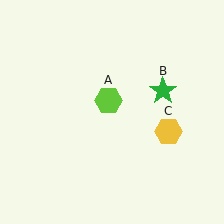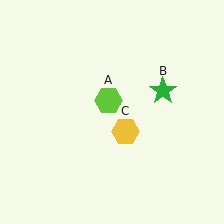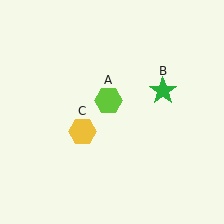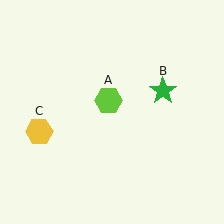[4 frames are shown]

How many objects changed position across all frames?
1 object changed position: yellow hexagon (object C).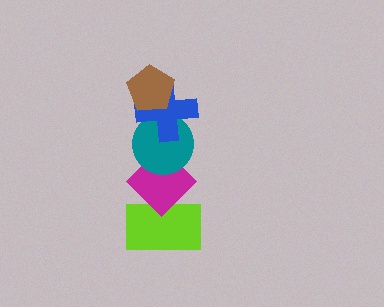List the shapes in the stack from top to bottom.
From top to bottom: the brown pentagon, the blue cross, the teal circle, the magenta diamond, the lime rectangle.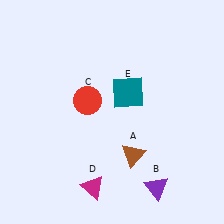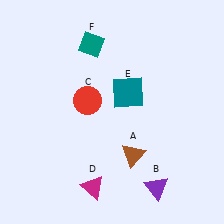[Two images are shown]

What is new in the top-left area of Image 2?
A teal diamond (F) was added in the top-left area of Image 2.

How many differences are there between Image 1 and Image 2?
There is 1 difference between the two images.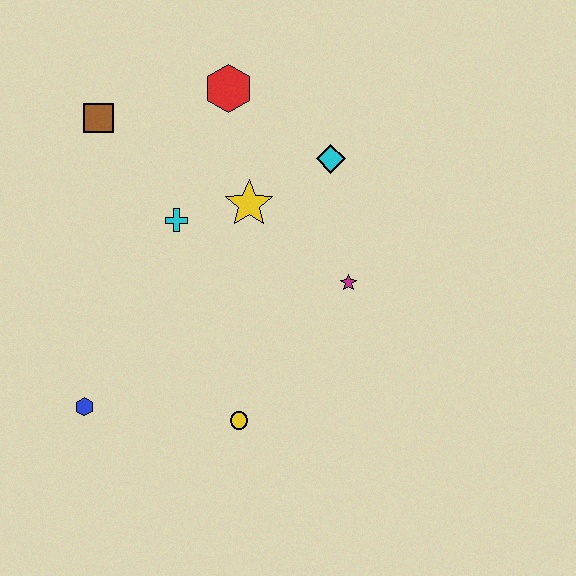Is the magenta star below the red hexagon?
Yes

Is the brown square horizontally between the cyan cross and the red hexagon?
No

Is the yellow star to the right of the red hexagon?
Yes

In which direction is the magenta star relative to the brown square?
The magenta star is to the right of the brown square.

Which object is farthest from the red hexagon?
The blue hexagon is farthest from the red hexagon.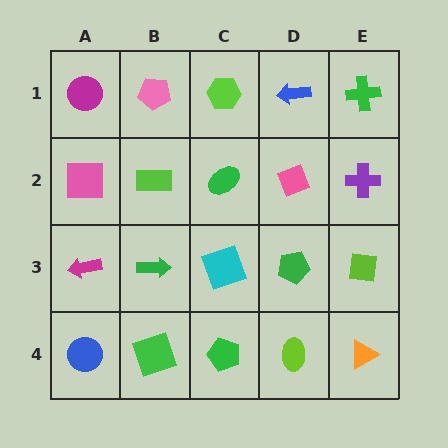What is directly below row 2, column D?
A green pentagon.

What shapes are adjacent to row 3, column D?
A pink diamond (row 2, column D), a lime ellipse (row 4, column D), a cyan square (row 3, column C), a lime square (row 3, column E).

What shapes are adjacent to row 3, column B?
A lime rectangle (row 2, column B), a green square (row 4, column B), a magenta arrow (row 3, column A), a cyan square (row 3, column C).